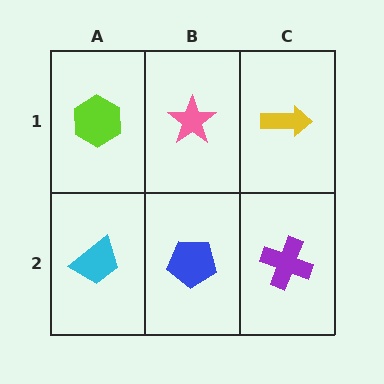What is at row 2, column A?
A cyan trapezoid.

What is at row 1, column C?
A yellow arrow.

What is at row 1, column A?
A lime hexagon.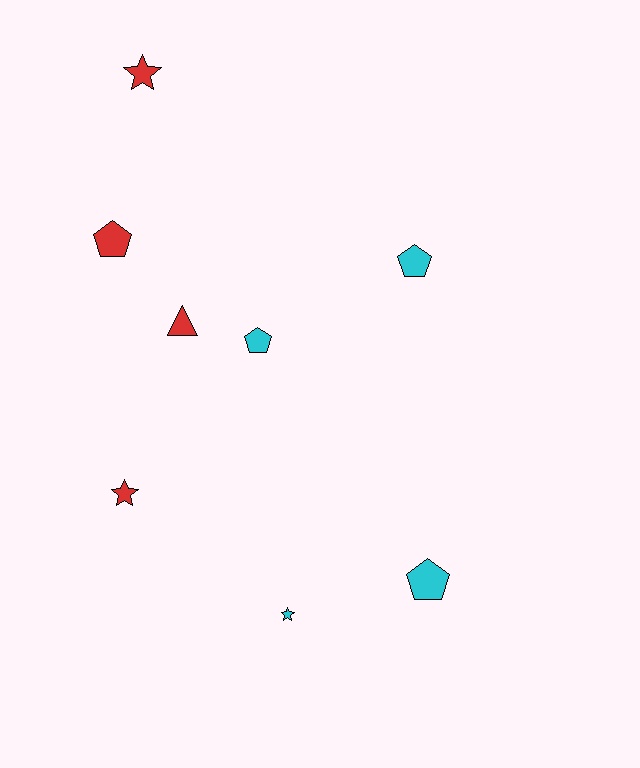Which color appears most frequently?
Cyan, with 4 objects.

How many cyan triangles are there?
There are no cyan triangles.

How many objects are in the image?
There are 8 objects.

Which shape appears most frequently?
Pentagon, with 4 objects.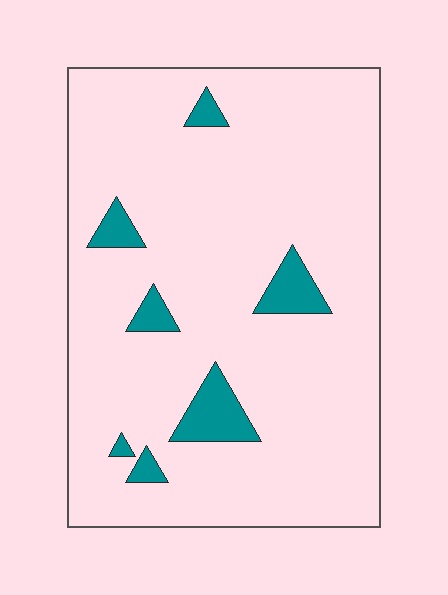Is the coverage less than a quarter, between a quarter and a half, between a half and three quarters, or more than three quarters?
Less than a quarter.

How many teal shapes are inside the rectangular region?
7.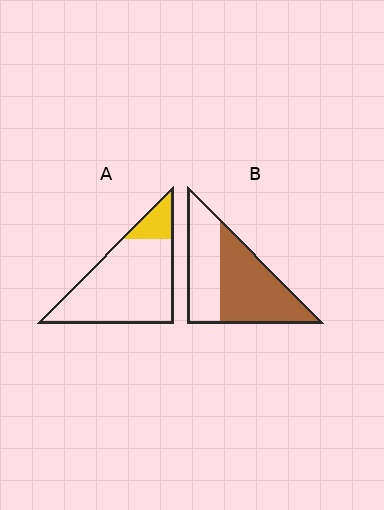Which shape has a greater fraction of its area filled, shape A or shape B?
Shape B.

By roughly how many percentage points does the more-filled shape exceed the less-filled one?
By roughly 45 percentage points (B over A).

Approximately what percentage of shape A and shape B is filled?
A is approximately 15% and B is approximately 60%.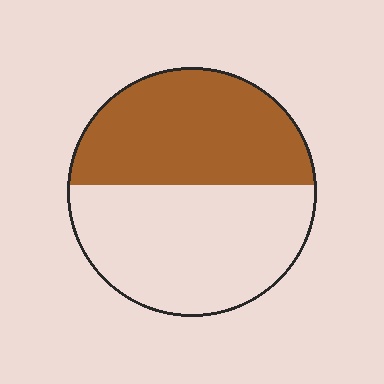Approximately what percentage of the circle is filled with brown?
Approximately 45%.